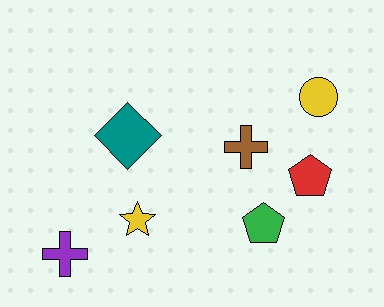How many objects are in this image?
There are 7 objects.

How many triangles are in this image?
There are no triangles.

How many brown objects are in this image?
There is 1 brown object.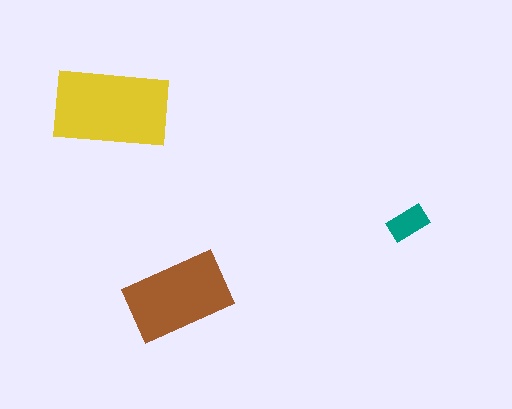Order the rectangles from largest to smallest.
the yellow one, the brown one, the teal one.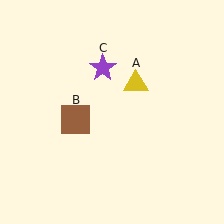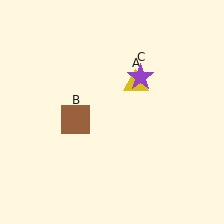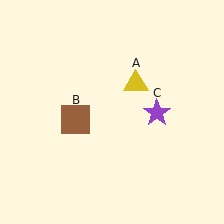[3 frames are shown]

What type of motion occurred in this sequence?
The purple star (object C) rotated clockwise around the center of the scene.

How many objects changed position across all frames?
1 object changed position: purple star (object C).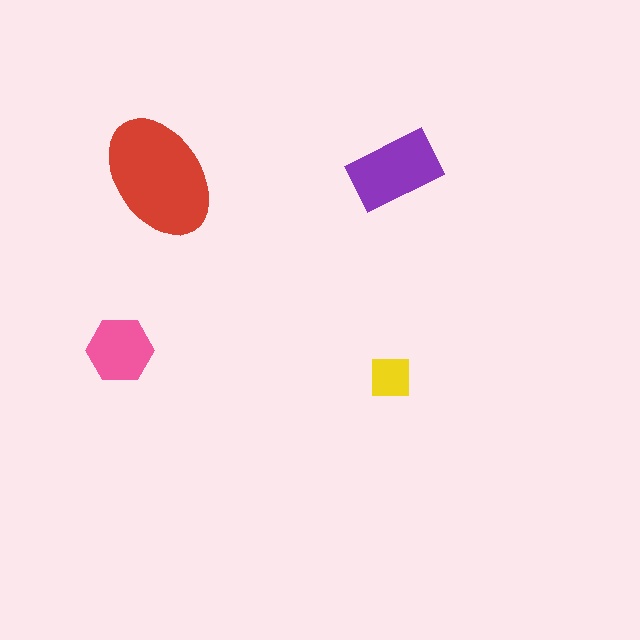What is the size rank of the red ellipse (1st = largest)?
1st.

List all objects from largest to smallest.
The red ellipse, the purple rectangle, the pink hexagon, the yellow square.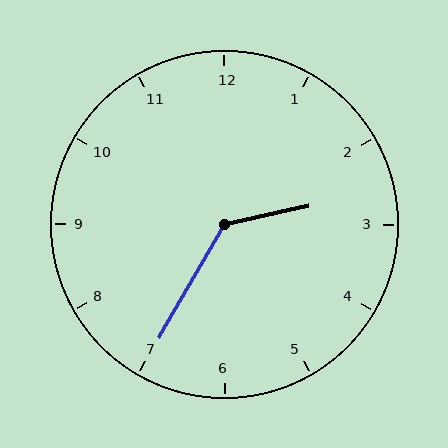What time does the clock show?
2:35.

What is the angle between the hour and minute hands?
Approximately 132 degrees.